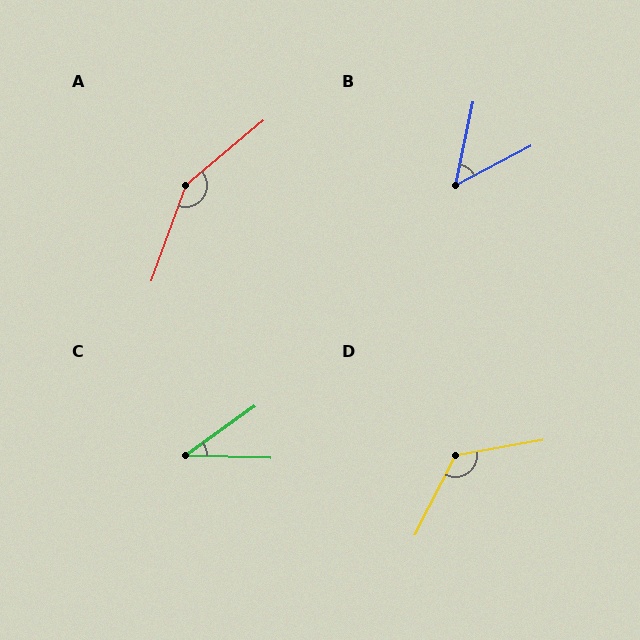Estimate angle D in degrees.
Approximately 127 degrees.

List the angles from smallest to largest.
C (37°), B (50°), D (127°), A (150°).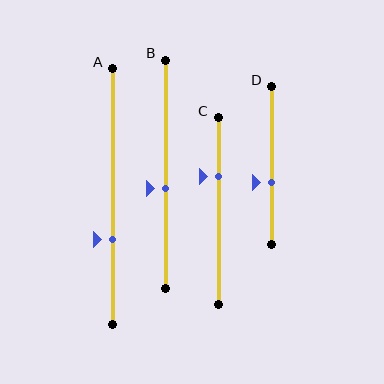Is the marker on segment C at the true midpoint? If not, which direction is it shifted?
No, the marker on segment C is shifted upward by about 18% of the segment length.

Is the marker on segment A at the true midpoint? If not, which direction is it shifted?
No, the marker on segment A is shifted downward by about 17% of the segment length.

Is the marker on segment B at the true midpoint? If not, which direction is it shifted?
No, the marker on segment B is shifted downward by about 6% of the segment length.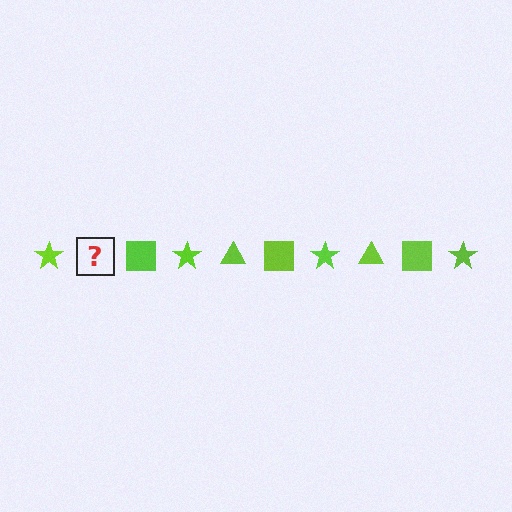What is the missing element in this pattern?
The missing element is a lime triangle.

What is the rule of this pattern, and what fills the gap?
The rule is that the pattern cycles through star, triangle, square shapes in lime. The gap should be filled with a lime triangle.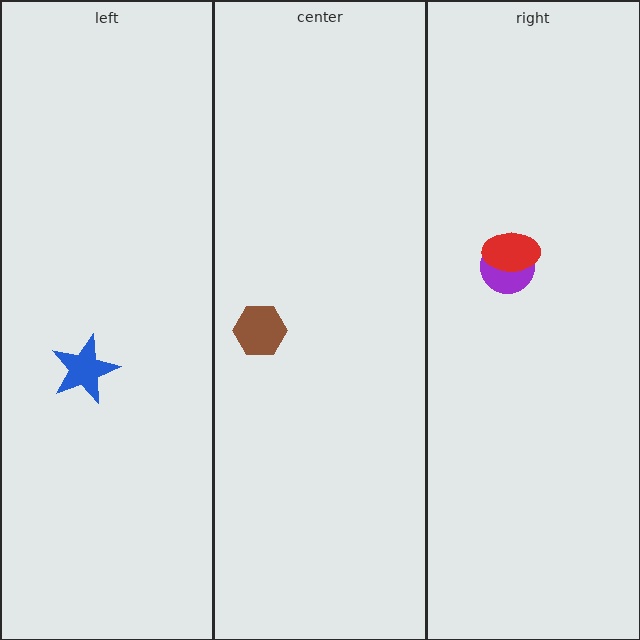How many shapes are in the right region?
2.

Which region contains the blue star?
The left region.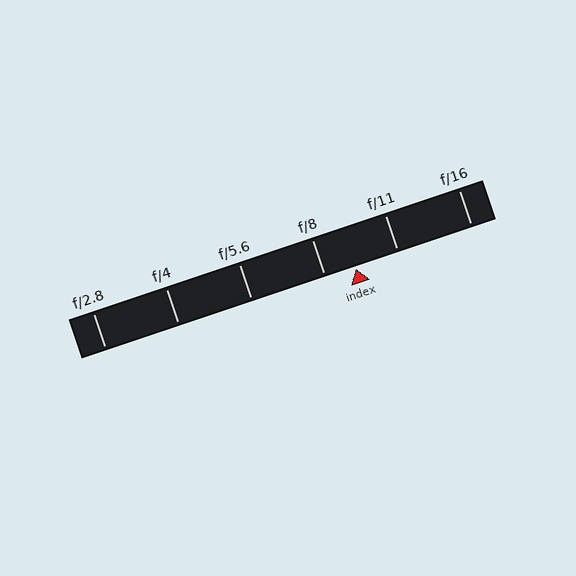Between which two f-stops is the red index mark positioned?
The index mark is between f/8 and f/11.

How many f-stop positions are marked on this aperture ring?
There are 6 f-stop positions marked.